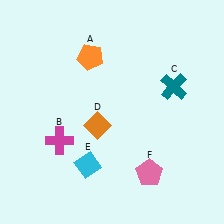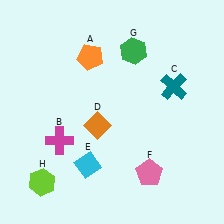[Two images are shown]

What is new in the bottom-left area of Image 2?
A lime hexagon (H) was added in the bottom-left area of Image 2.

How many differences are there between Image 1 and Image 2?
There are 2 differences between the two images.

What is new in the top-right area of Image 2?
A green hexagon (G) was added in the top-right area of Image 2.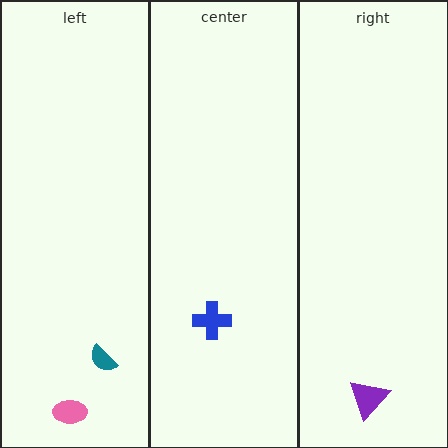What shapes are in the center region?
The blue cross.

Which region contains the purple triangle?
The right region.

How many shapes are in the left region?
2.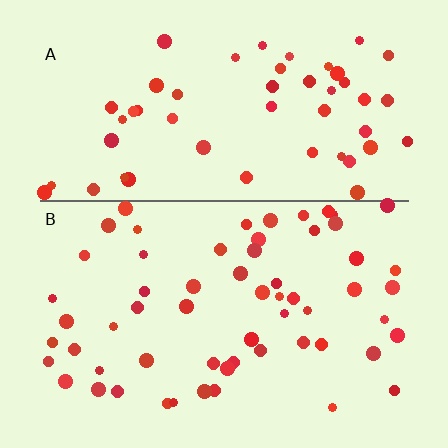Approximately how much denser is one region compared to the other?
Approximately 1.1× — region B over region A.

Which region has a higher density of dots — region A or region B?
B (the bottom).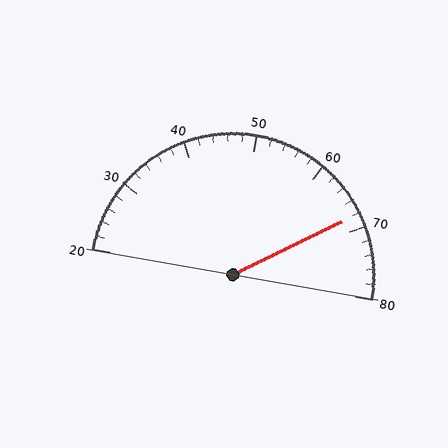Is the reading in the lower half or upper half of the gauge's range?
The reading is in the upper half of the range (20 to 80).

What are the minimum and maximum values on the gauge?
The gauge ranges from 20 to 80.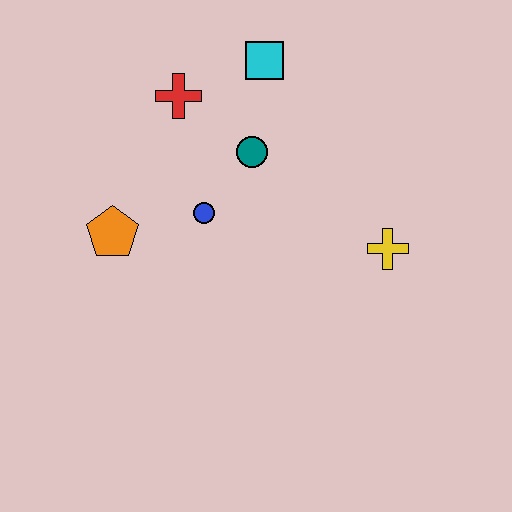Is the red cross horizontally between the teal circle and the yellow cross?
No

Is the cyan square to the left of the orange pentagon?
No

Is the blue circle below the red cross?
Yes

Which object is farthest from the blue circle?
The yellow cross is farthest from the blue circle.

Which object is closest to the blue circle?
The teal circle is closest to the blue circle.